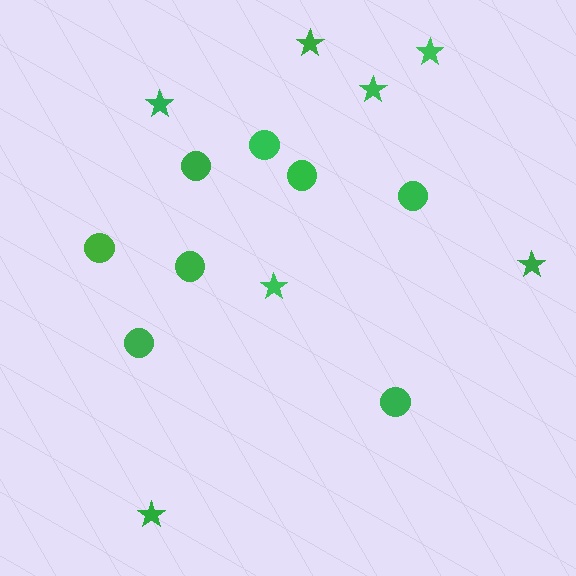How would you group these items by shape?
There are 2 groups: one group of circles (8) and one group of stars (7).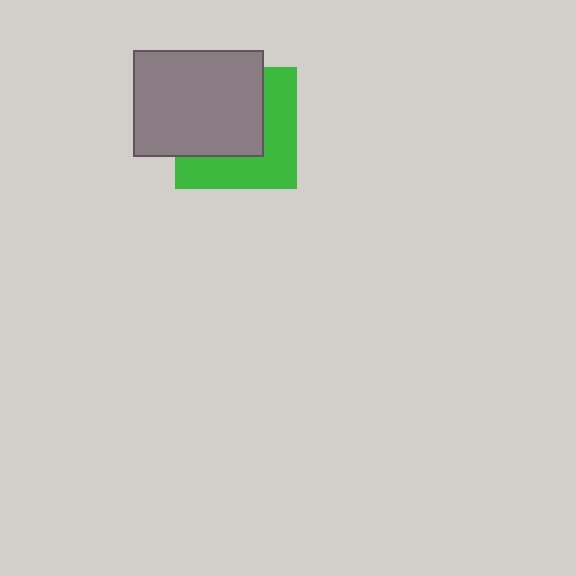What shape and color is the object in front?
The object in front is a gray rectangle.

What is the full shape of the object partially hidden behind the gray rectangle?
The partially hidden object is a green square.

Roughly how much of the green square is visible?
About half of it is visible (roughly 47%).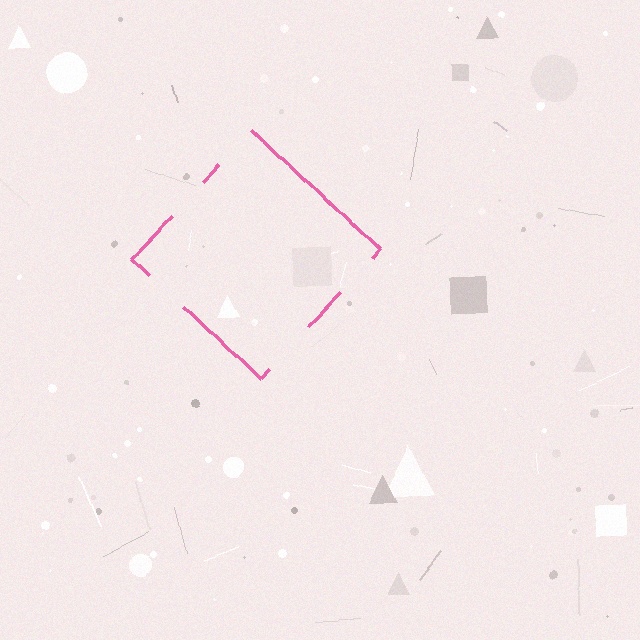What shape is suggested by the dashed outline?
The dashed outline suggests a diamond.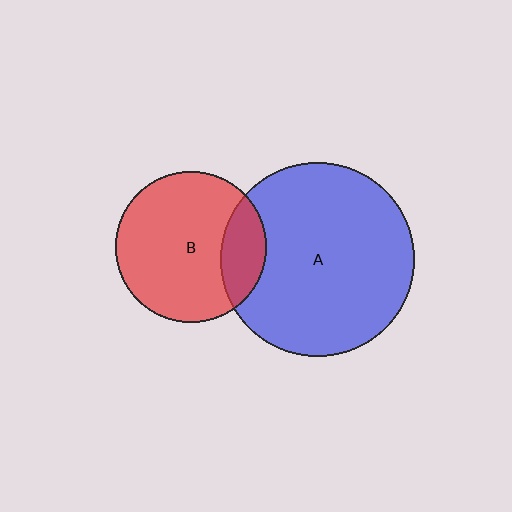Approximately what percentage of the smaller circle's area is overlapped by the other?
Approximately 20%.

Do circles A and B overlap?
Yes.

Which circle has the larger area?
Circle A (blue).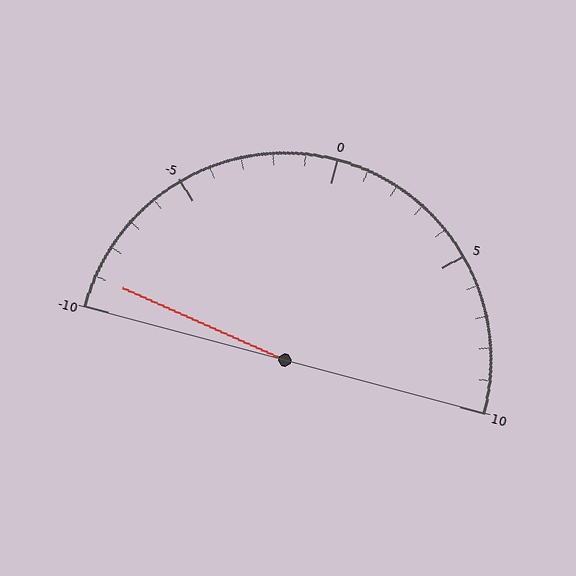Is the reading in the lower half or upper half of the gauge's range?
The reading is in the lower half of the range (-10 to 10).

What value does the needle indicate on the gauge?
The needle indicates approximately -9.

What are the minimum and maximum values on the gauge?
The gauge ranges from -10 to 10.